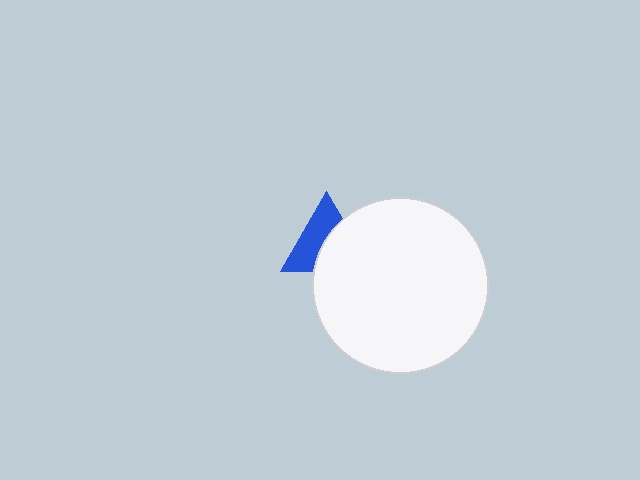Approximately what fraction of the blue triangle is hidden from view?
Roughly 48% of the blue triangle is hidden behind the white circle.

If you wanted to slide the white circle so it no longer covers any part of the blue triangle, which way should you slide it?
Slide it toward the lower-right — that is the most direct way to separate the two shapes.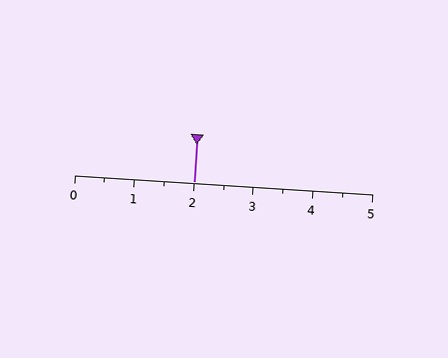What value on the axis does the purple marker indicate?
The marker indicates approximately 2.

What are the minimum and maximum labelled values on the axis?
The axis runs from 0 to 5.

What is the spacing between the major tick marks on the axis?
The major ticks are spaced 1 apart.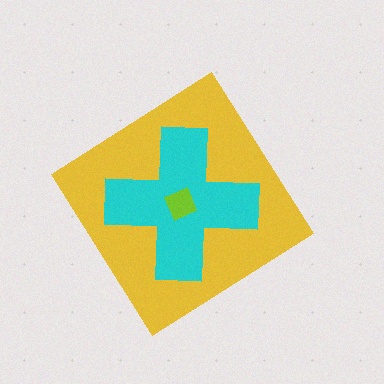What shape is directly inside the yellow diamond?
The cyan cross.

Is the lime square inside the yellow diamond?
Yes.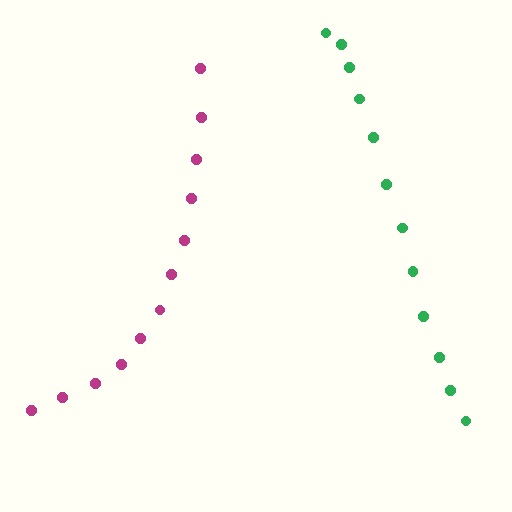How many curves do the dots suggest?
There are 2 distinct paths.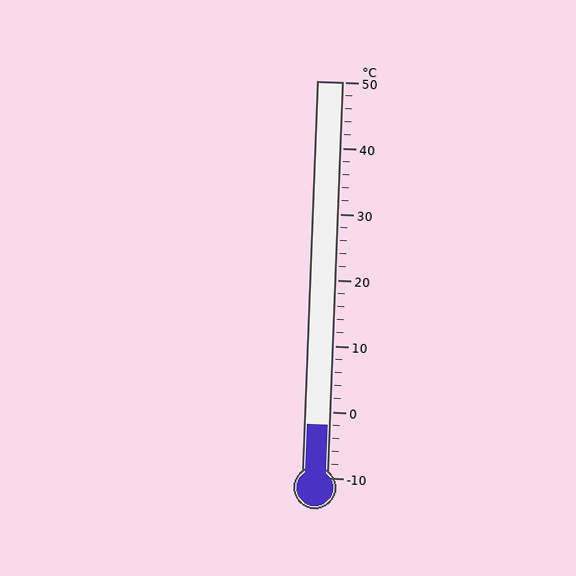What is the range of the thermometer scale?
The thermometer scale ranges from -10°C to 50°C.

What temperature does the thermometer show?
The thermometer shows approximately -2°C.